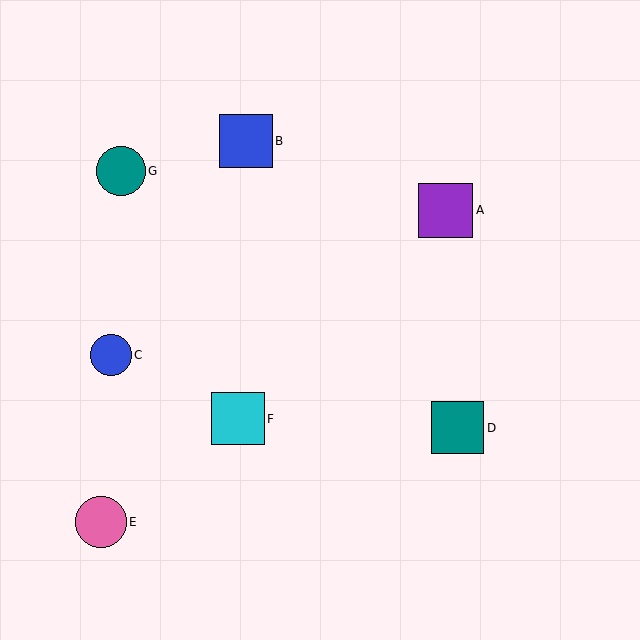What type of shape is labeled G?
Shape G is a teal circle.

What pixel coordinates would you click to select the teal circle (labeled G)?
Click at (121, 171) to select the teal circle G.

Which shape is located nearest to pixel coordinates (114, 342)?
The blue circle (labeled C) at (111, 355) is nearest to that location.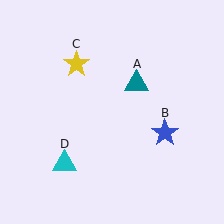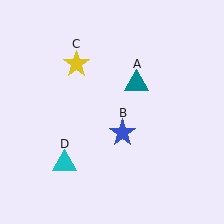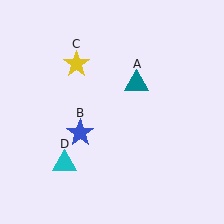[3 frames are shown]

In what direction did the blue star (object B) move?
The blue star (object B) moved left.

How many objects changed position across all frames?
1 object changed position: blue star (object B).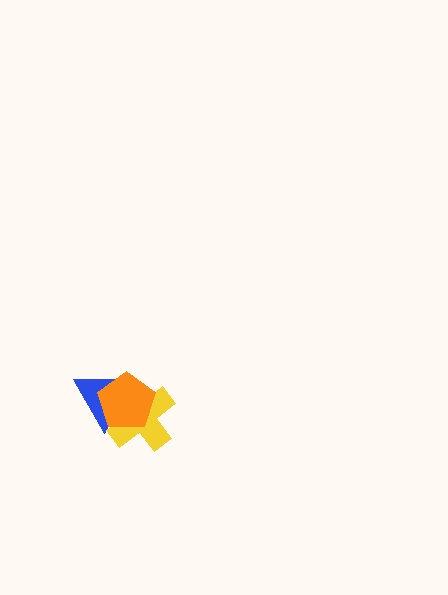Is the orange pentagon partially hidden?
No, no other shape covers it.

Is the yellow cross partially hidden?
Yes, it is partially covered by another shape.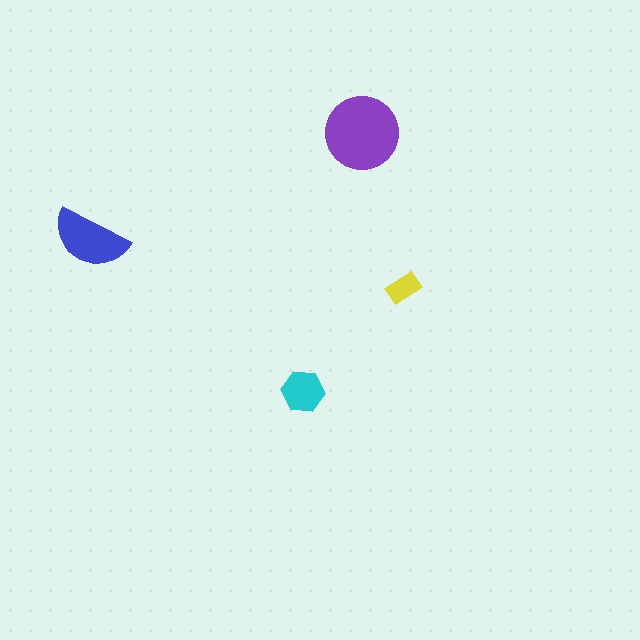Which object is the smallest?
The yellow rectangle.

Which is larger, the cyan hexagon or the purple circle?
The purple circle.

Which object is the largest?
The purple circle.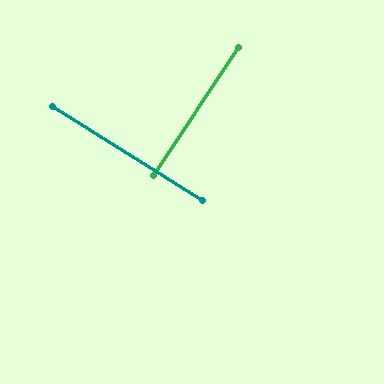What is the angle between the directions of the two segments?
Approximately 88 degrees.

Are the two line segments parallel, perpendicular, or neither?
Perpendicular — they meet at approximately 88°.